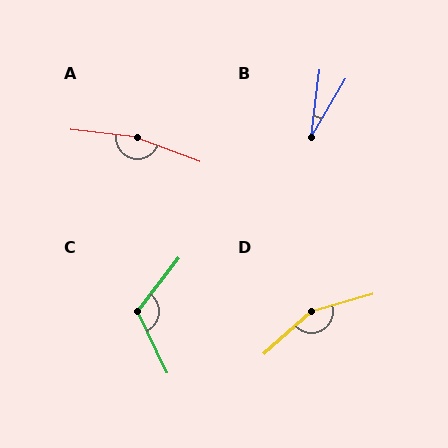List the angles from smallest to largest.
B (23°), C (116°), D (154°), A (166°).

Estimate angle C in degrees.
Approximately 116 degrees.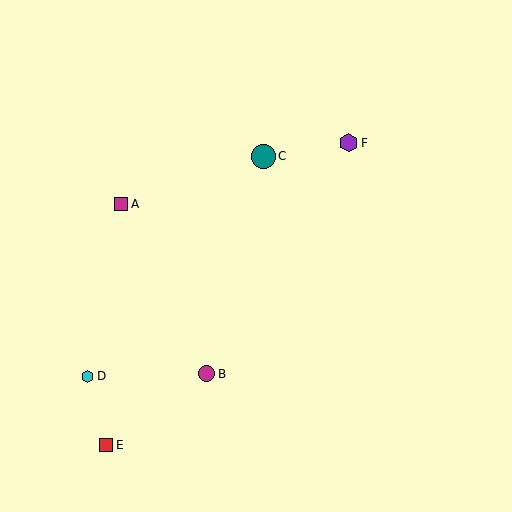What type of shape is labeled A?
Shape A is a magenta square.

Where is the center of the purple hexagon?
The center of the purple hexagon is at (349, 143).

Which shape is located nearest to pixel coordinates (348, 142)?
The purple hexagon (labeled F) at (349, 143) is nearest to that location.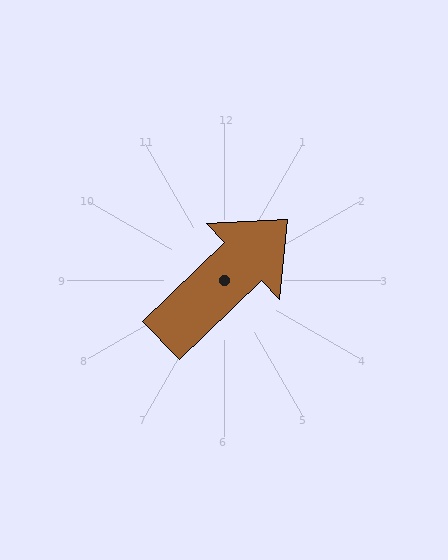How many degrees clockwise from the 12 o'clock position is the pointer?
Approximately 46 degrees.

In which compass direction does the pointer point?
Northeast.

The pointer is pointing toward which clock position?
Roughly 2 o'clock.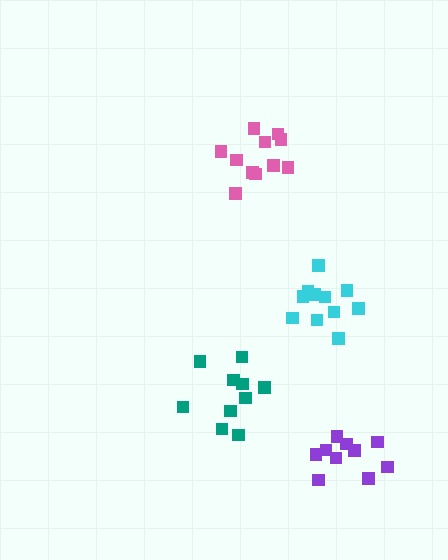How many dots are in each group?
Group 1: 10 dots, Group 2: 11 dots, Group 3: 10 dots, Group 4: 12 dots (43 total).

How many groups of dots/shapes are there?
There are 4 groups.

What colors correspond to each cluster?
The clusters are colored: purple, pink, teal, cyan.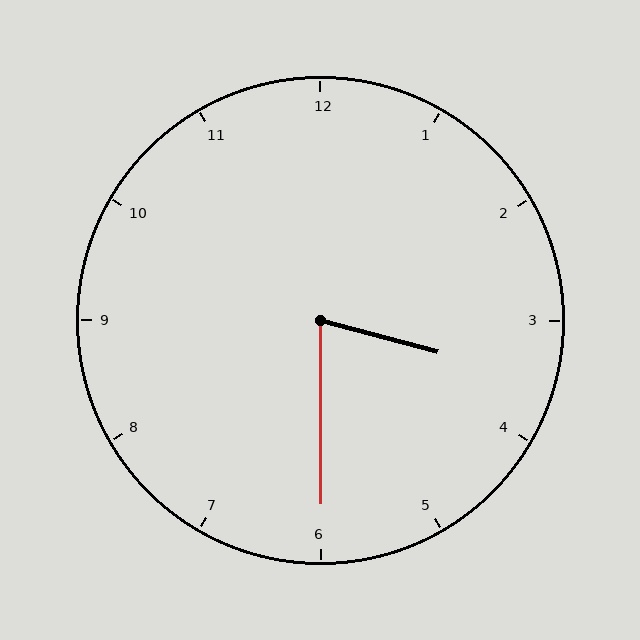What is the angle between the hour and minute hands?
Approximately 75 degrees.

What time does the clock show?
3:30.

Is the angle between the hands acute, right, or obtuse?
It is acute.